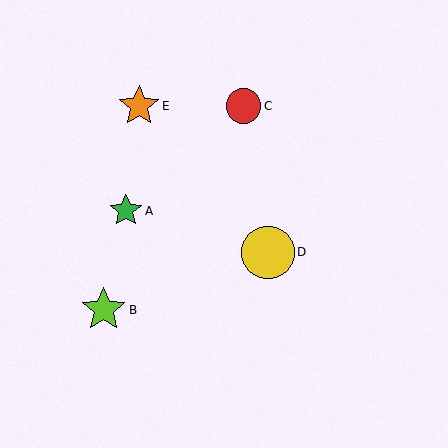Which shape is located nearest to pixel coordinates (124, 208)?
The green star (labeled A) at (126, 211) is nearest to that location.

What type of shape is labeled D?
Shape D is a yellow circle.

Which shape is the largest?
The yellow circle (labeled D) is the largest.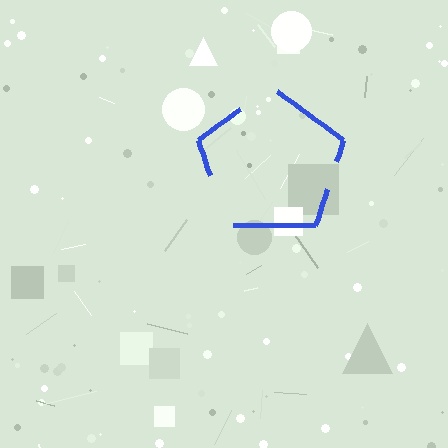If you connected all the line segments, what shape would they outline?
They would outline a pentagon.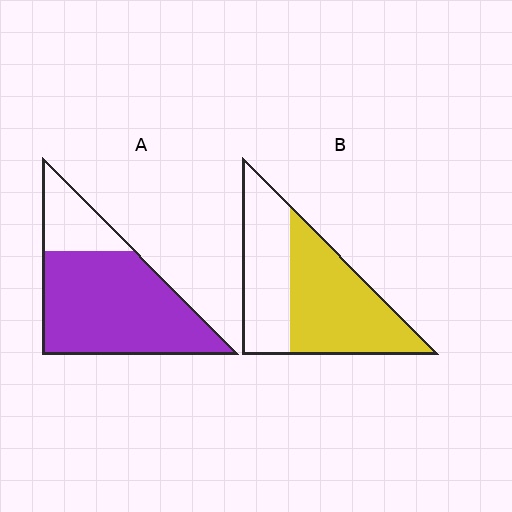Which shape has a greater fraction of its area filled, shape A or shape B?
Shape A.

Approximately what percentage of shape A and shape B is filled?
A is approximately 75% and B is approximately 55%.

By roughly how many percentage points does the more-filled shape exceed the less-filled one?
By roughly 20 percentage points (A over B).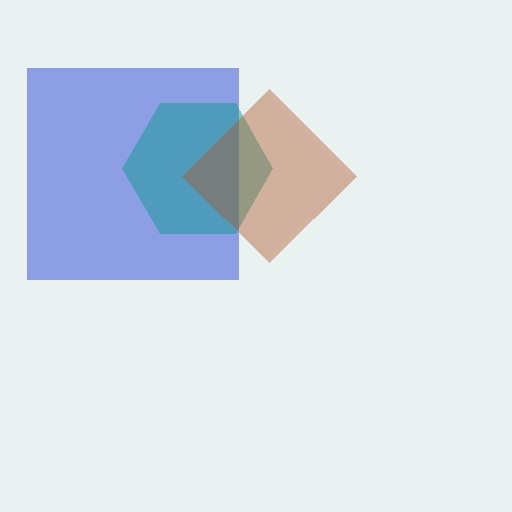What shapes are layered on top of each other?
The layered shapes are: a blue square, a teal hexagon, a brown diamond.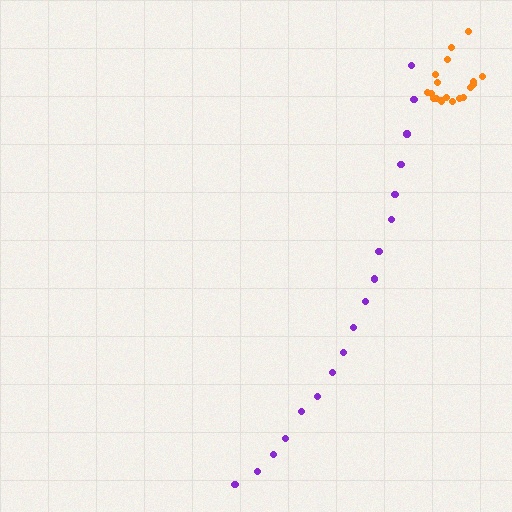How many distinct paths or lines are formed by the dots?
There are 2 distinct paths.